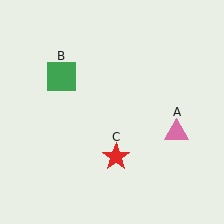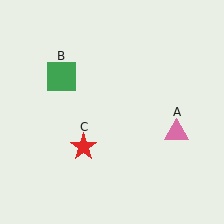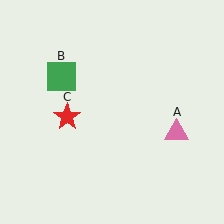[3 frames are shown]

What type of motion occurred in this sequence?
The red star (object C) rotated clockwise around the center of the scene.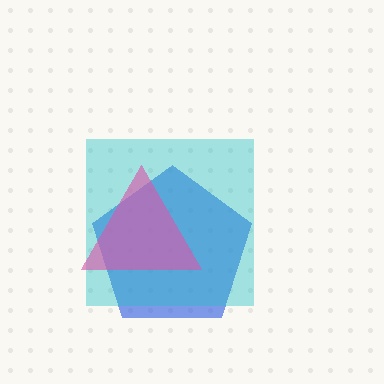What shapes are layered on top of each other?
The layered shapes are: a blue pentagon, a cyan square, a pink triangle.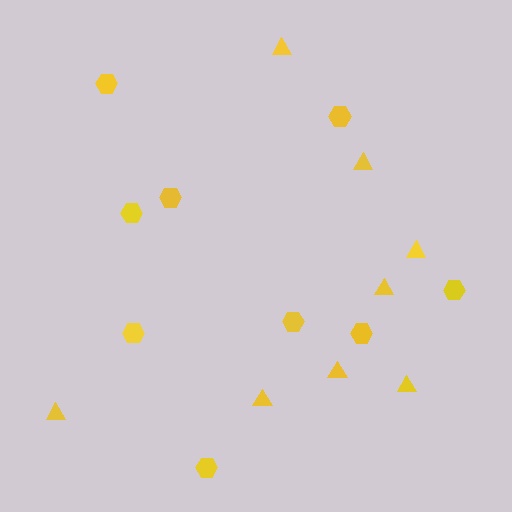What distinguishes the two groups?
There are 2 groups: one group of triangles (8) and one group of hexagons (9).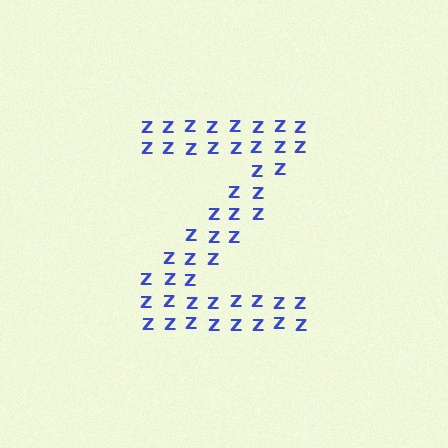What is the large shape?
The large shape is the letter Z.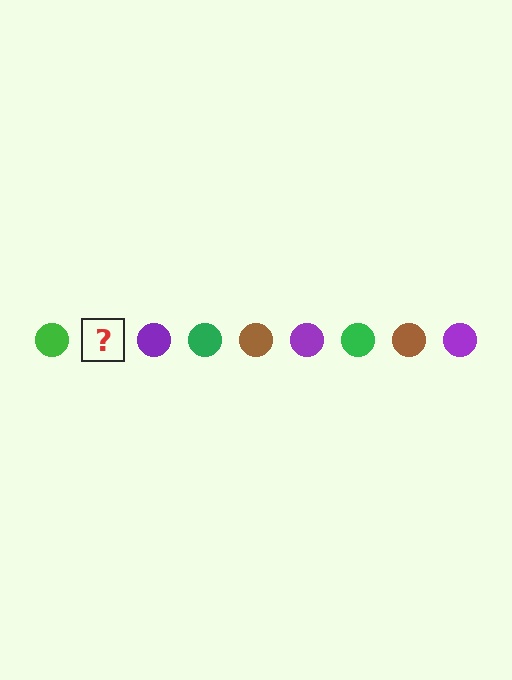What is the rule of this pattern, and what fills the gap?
The rule is that the pattern cycles through green, brown, purple circles. The gap should be filled with a brown circle.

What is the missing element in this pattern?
The missing element is a brown circle.